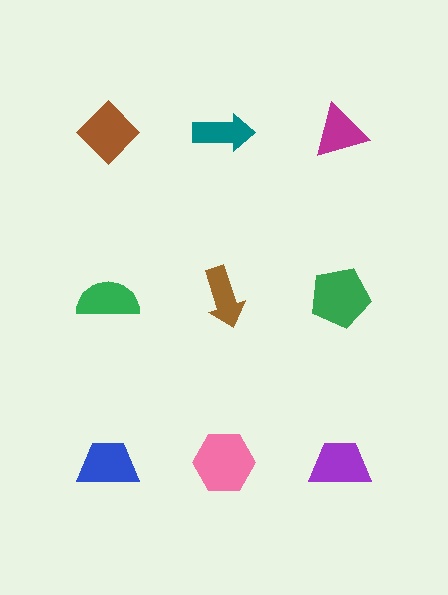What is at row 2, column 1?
A green semicircle.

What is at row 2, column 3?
A green pentagon.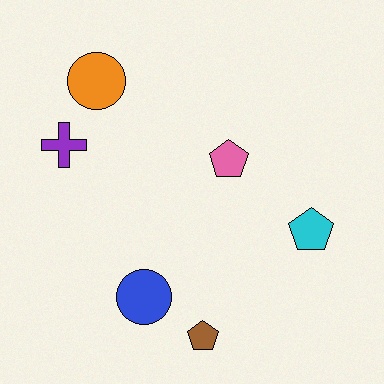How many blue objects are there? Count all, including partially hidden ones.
There is 1 blue object.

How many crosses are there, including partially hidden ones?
There is 1 cross.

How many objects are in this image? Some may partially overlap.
There are 6 objects.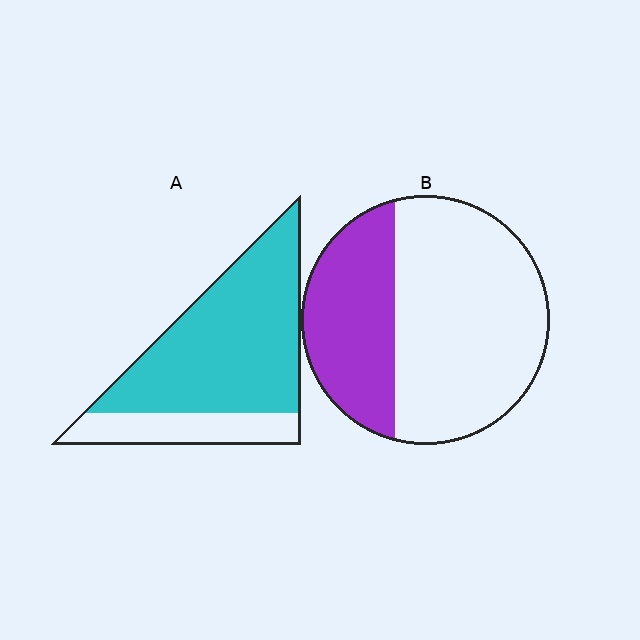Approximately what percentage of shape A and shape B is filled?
A is approximately 75% and B is approximately 35%.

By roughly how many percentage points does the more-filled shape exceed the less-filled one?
By roughly 40 percentage points (A over B).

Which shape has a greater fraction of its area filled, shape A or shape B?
Shape A.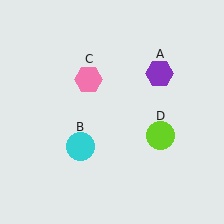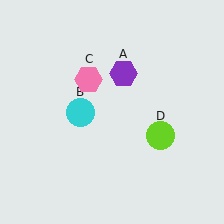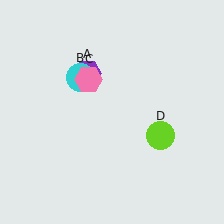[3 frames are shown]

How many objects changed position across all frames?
2 objects changed position: purple hexagon (object A), cyan circle (object B).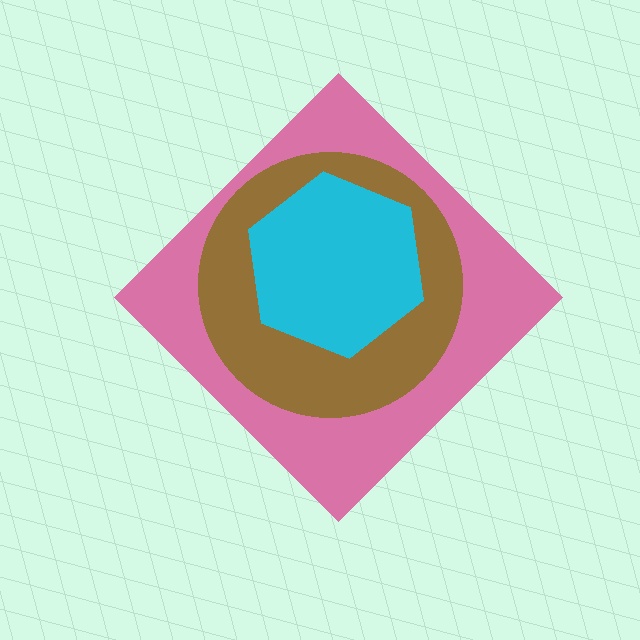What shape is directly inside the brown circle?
The cyan hexagon.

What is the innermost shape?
The cyan hexagon.